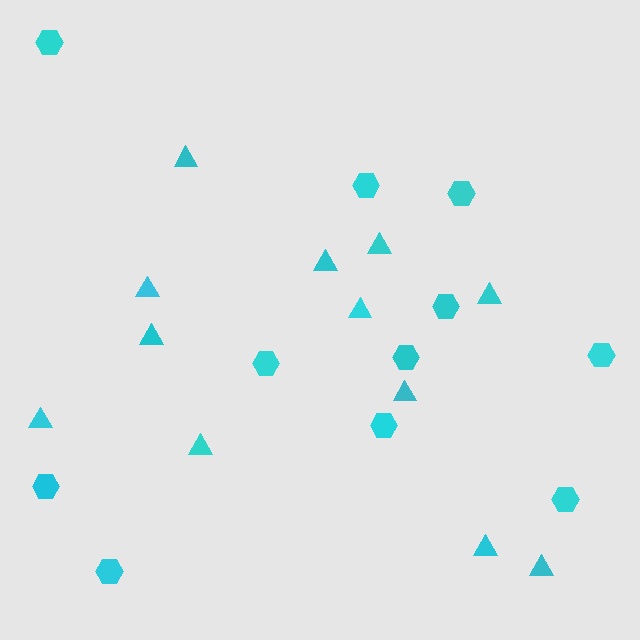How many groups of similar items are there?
There are 2 groups: one group of hexagons (11) and one group of triangles (12).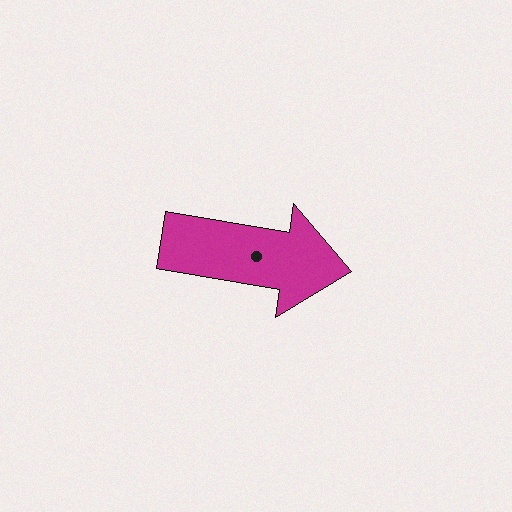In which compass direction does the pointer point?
East.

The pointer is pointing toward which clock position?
Roughly 3 o'clock.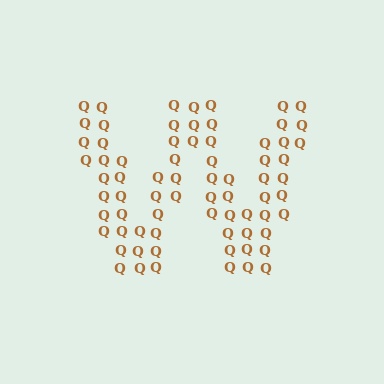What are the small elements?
The small elements are letter Q's.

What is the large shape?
The large shape is the letter W.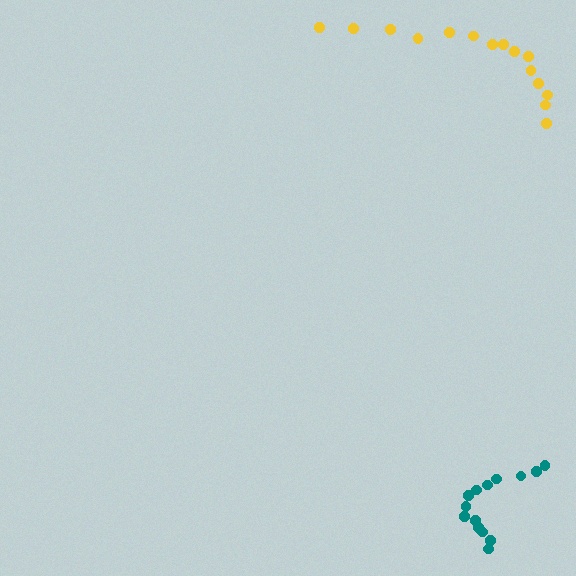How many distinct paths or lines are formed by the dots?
There are 2 distinct paths.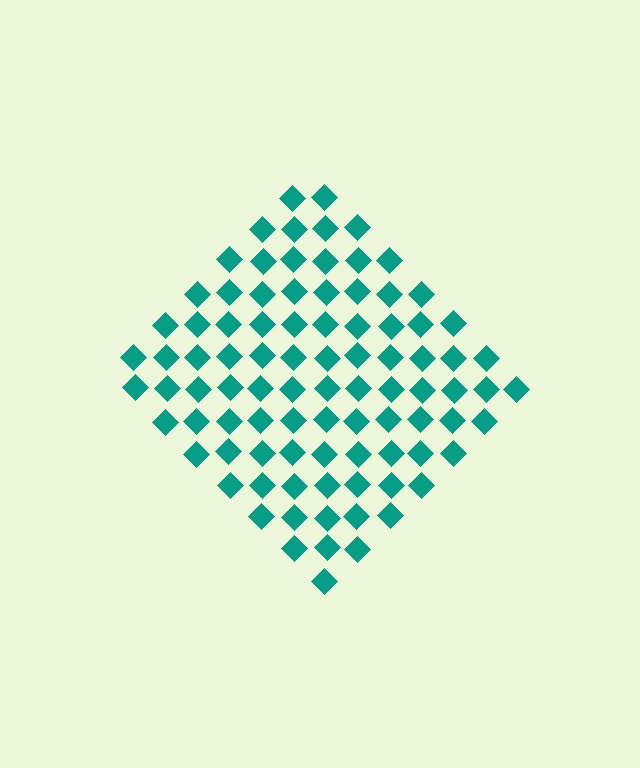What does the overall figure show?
The overall figure shows a diamond.